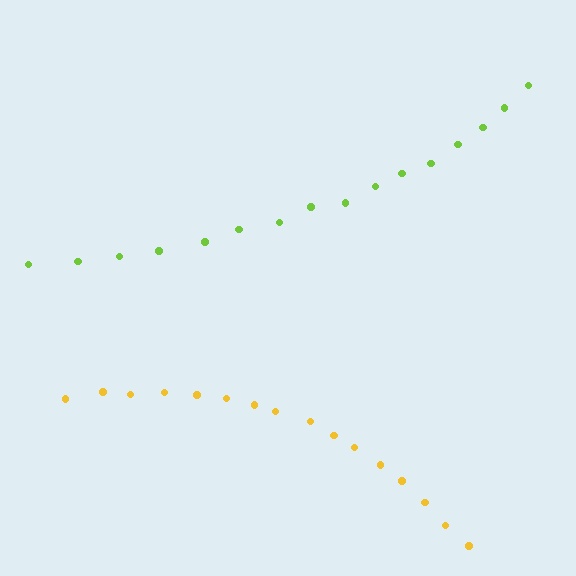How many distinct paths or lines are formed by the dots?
There are 2 distinct paths.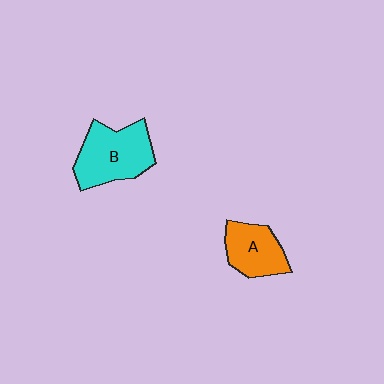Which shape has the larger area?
Shape B (cyan).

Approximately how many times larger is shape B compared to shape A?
Approximately 1.4 times.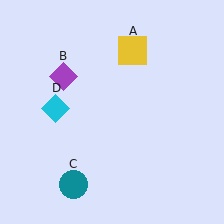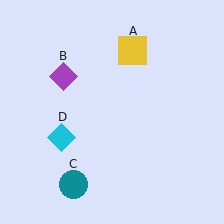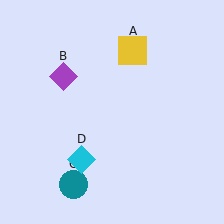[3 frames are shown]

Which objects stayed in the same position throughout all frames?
Yellow square (object A) and purple diamond (object B) and teal circle (object C) remained stationary.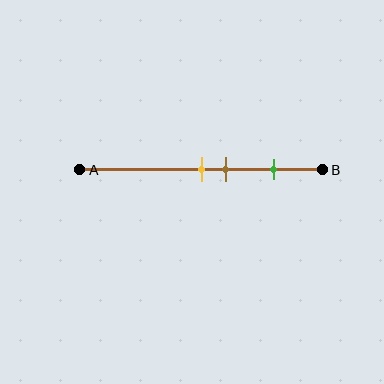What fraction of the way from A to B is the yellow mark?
The yellow mark is approximately 50% (0.5) of the way from A to B.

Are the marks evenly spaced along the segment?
No, the marks are not evenly spaced.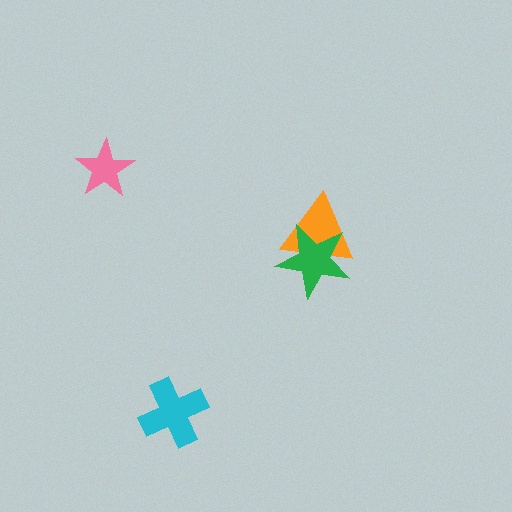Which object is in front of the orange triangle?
The green star is in front of the orange triangle.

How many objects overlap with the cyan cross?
0 objects overlap with the cyan cross.